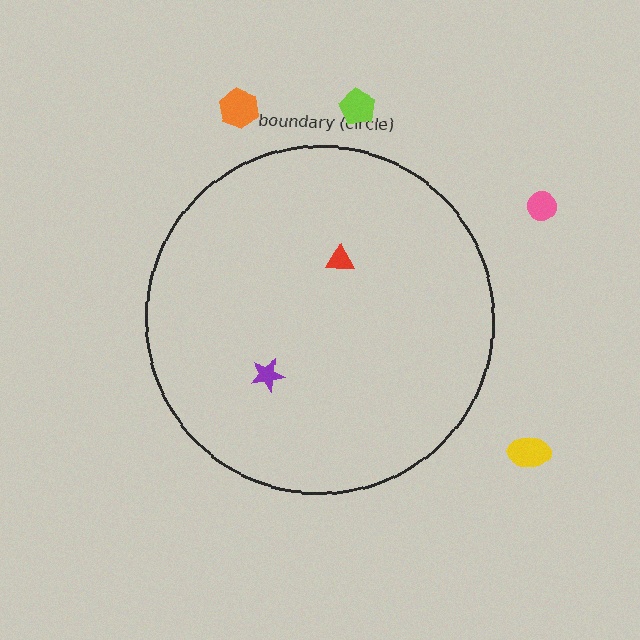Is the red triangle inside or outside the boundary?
Inside.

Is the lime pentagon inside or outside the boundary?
Outside.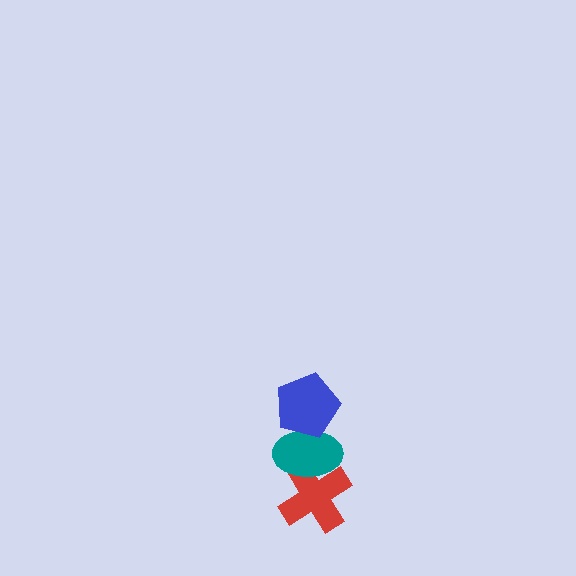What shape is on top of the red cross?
The teal ellipse is on top of the red cross.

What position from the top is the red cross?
The red cross is 3rd from the top.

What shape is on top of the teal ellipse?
The blue pentagon is on top of the teal ellipse.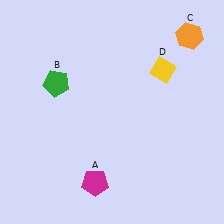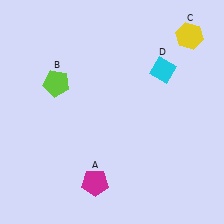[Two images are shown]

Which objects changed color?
B changed from green to lime. C changed from orange to yellow. D changed from yellow to cyan.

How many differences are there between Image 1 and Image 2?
There are 3 differences between the two images.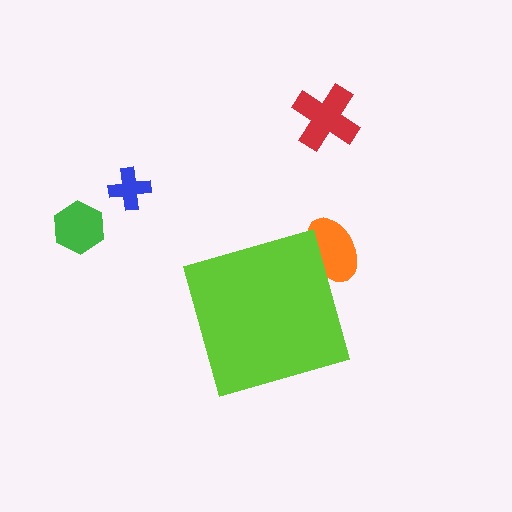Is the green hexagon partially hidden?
No, the green hexagon is fully visible.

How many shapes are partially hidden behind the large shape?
1 shape is partially hidden.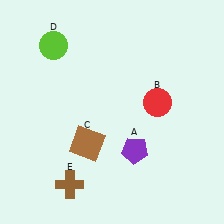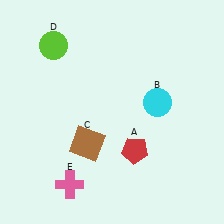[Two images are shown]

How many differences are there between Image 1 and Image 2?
There are 3 differences between the two images.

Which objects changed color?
A changed from purple to red. B changed from red to cyan. E changed from brown to pink.